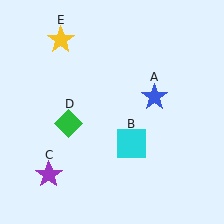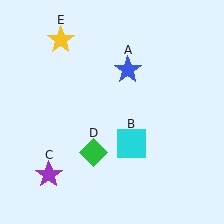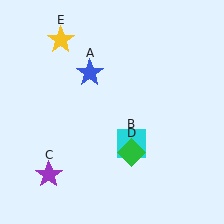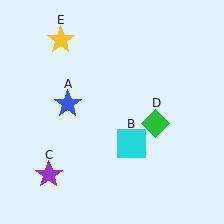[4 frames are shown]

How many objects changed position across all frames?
2 objects changed position: blue star (object A), green diamond (object D).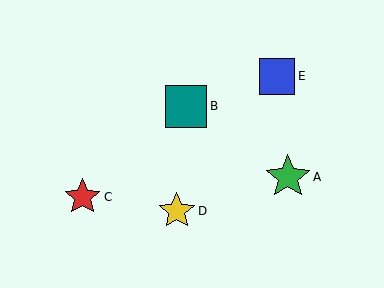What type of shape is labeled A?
Shape A is a green star.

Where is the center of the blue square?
The center of the blue square is at (277, 76).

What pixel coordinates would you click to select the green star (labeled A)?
Click at (288, 177) to select the green star A.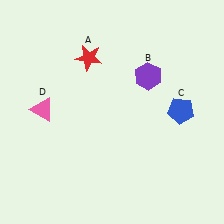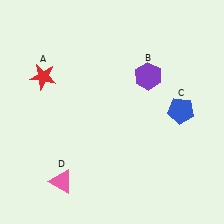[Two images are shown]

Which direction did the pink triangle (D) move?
The pink triangle (D) moved down.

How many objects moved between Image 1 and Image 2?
2 objects moved between the two images.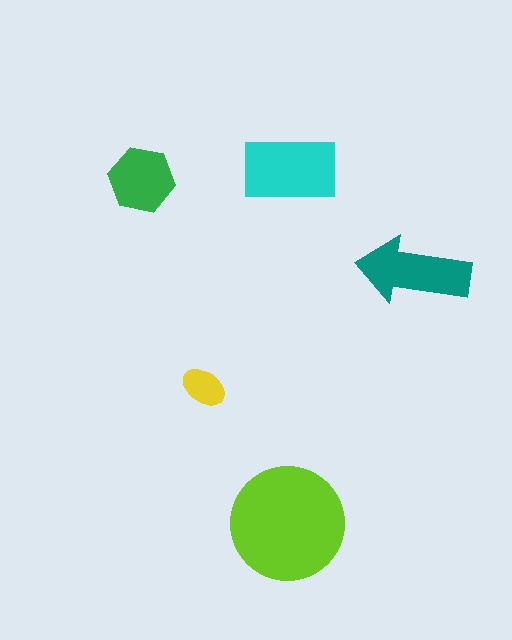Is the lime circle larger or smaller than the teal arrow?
Larger.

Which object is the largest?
The lime circle.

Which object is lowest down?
The lime circle is bottommost.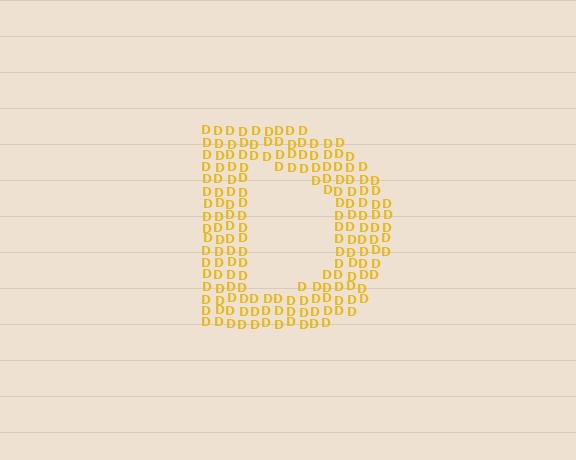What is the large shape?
The large shape is the letter D.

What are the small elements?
The small elements are letter D's.